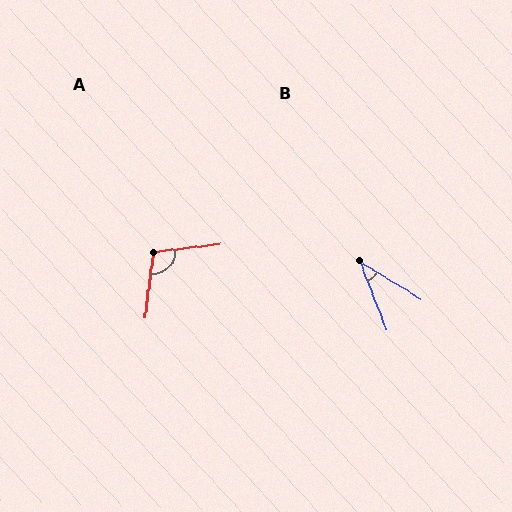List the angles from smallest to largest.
B (37°), A (104°).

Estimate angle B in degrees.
Approximately 37 degrees.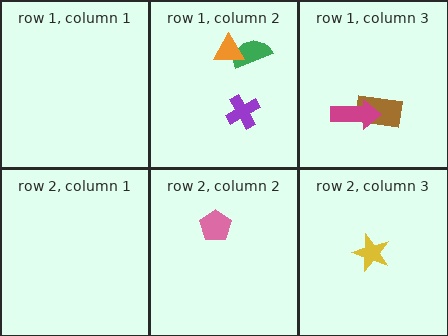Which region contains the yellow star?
The row 2, column 3 region.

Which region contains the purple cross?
The row 1, column 2 region.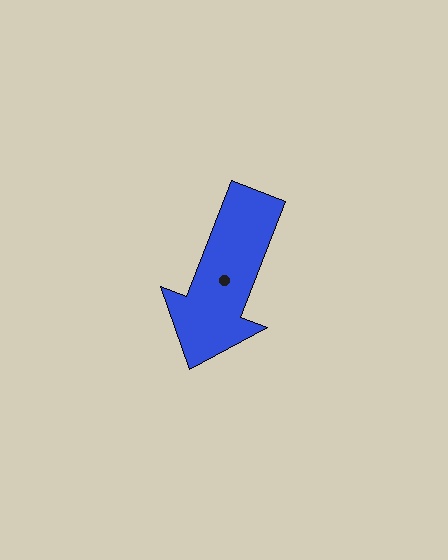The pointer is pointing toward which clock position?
Roughly 7 o'clock.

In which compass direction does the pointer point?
South.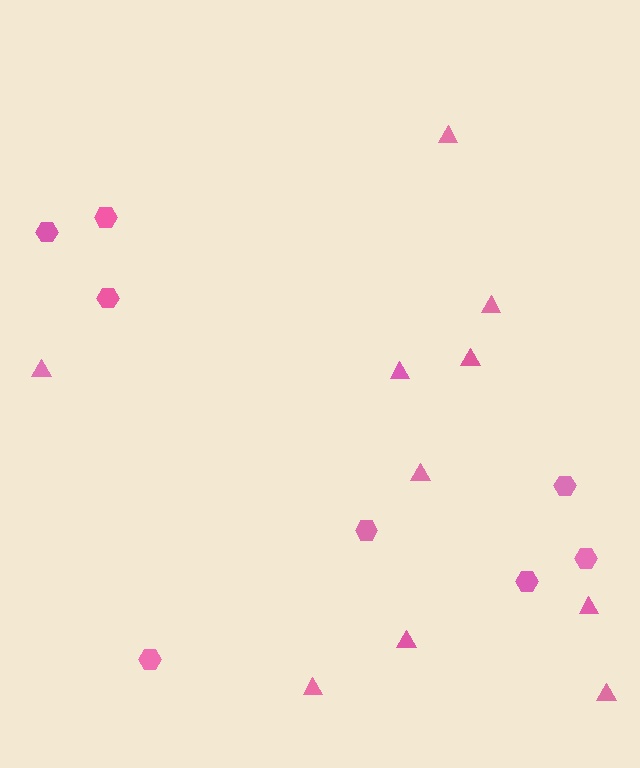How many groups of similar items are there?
There are 2 groups: one group of hexagons (8) and one group of triangles (10).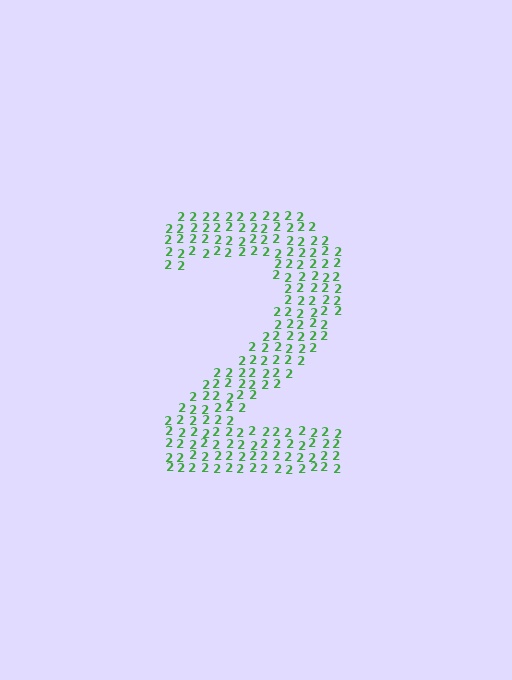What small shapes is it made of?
It is made of small digit 2's.